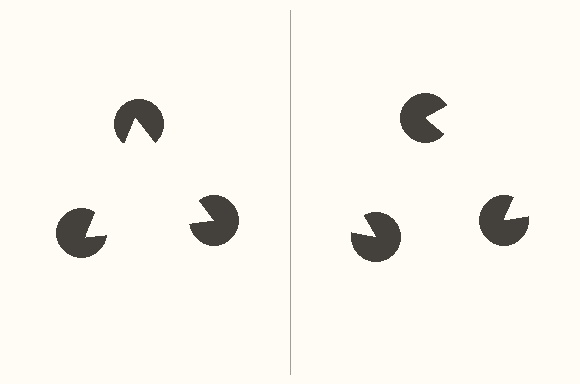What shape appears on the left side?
An illusory triangle.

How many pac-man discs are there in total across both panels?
6 — 3 on each side.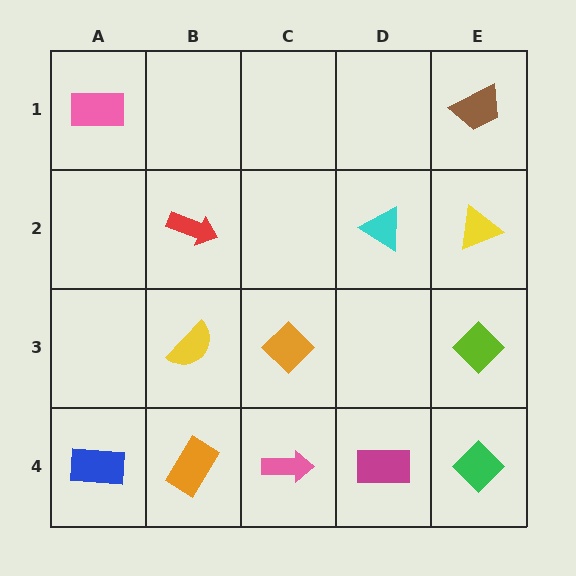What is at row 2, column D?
A cyan triangle.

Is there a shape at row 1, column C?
No, that cell is empty.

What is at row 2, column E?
A yellow triangle.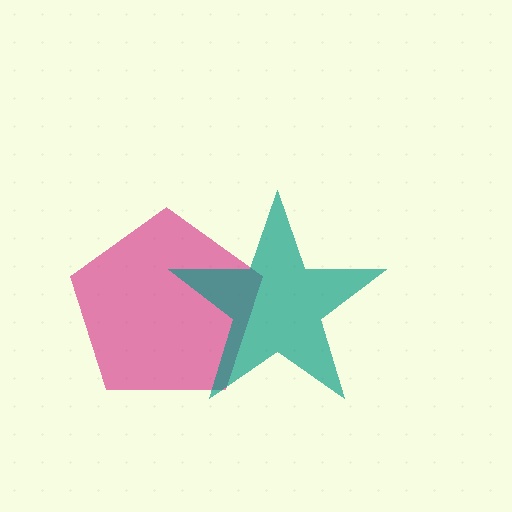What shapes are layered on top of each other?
The layered shapes are: a magenta pentagon, a teal star.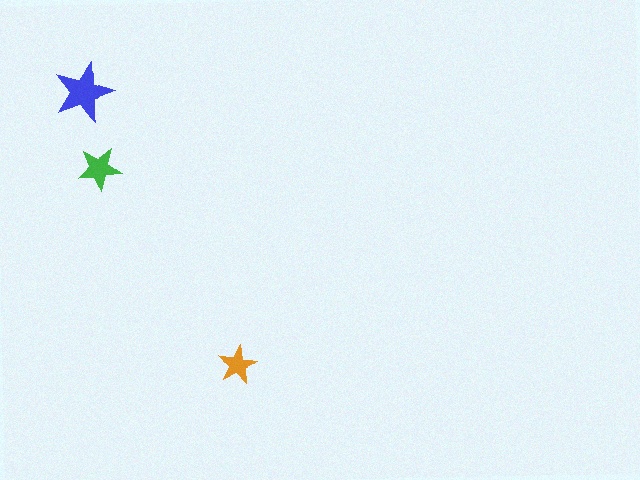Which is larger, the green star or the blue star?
The blue one.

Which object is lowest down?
The orange star is bottommost.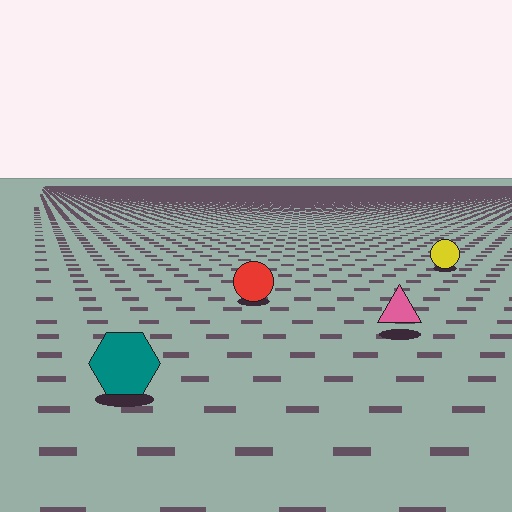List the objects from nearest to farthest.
From nearest to farthest: the teal hexagon, the pink triangle, the red circle, the yellow circle.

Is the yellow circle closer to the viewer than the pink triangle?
No. The pink triangle is closer — you can tell from the texture gradient: the ground texture is coarser near it.